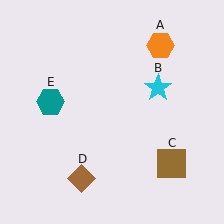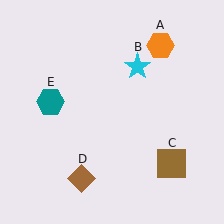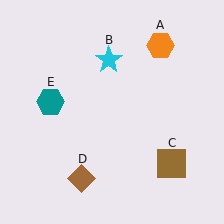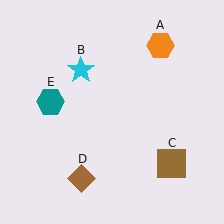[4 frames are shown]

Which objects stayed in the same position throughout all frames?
Orange hexagon (object A) and brown square (object C) and brown diamond (object D) and teal hexagon (object E) remained stationary.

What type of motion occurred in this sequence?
The cyan star (object B) rotated counterclockwise around the center of the scene.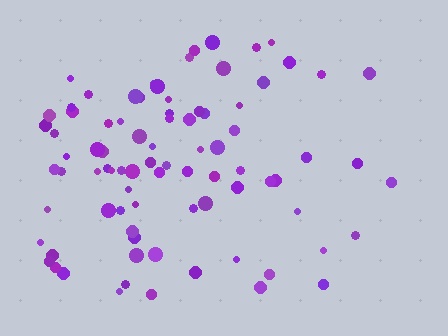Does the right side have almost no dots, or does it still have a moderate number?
Still a moderate number, just noticeably fewer than the left.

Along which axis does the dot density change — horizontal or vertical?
Horizontal.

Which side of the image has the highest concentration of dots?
The left.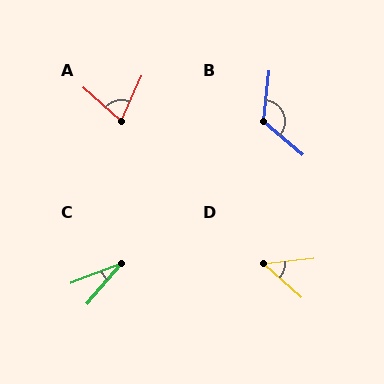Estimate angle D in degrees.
Approximately 48 degrees.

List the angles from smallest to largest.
C (28°), D (48°), A (72°), B (124°).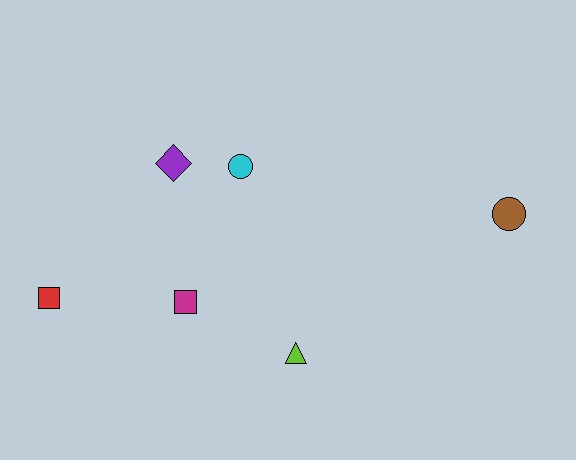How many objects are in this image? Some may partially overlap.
There are 6 objects.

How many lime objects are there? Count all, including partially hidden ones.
There is 1 lime object.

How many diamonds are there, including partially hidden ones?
There is 1 diamond.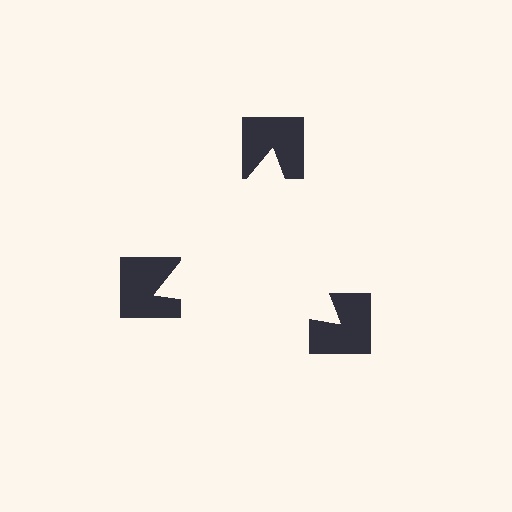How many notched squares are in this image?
There are 3 — one at each vertex of the illusory triangle.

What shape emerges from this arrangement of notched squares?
An illusory triangle — its edges are inferred from the aligned wedge cuts in the notched squares, not physically drawn.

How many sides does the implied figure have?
3 sides.